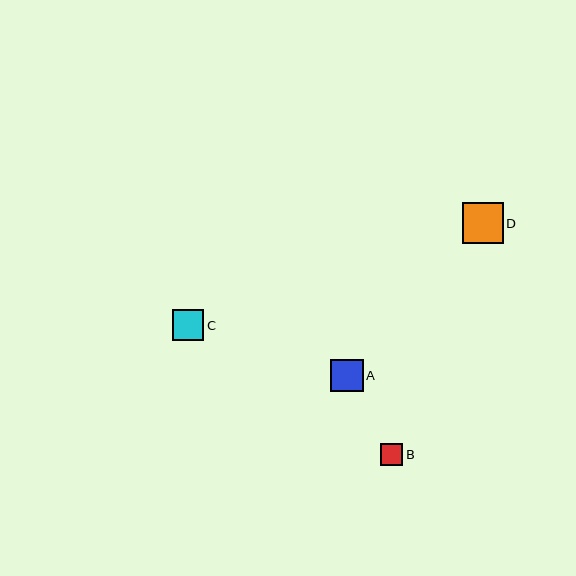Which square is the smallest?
Square B is the smallest with a size of approximately 23 pixels.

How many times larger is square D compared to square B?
Square D is approximately 1.8 times the size of square B.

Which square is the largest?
Square D is the largest with a size of approximately 41 pixels.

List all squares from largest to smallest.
From largest to smallest: D, A, C, B.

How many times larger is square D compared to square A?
Square D is approximately 1.3 times the size of square A.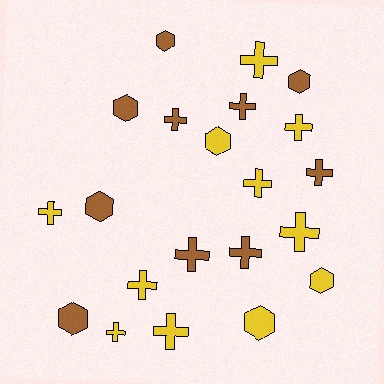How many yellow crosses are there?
There are 8 yellow crosses.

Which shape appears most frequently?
Cross, with 13 objects.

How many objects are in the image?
There are 21 objects.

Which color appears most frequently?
Yellow, with 11 objects.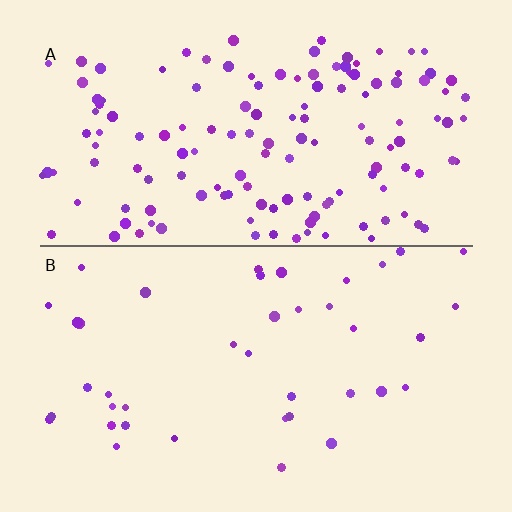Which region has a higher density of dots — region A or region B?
A (the top).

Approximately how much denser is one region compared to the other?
Approximately 3.5× — region A over region B.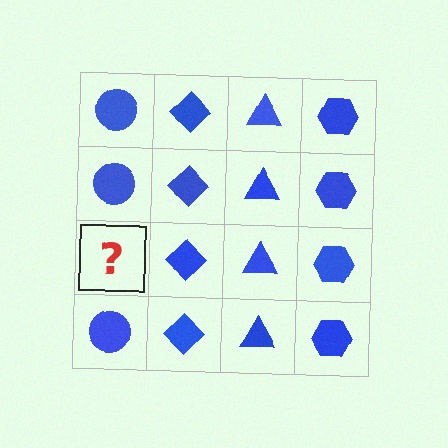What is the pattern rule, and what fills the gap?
The rule is that each column has a consistent shape. The gap should be filled with a blue circle.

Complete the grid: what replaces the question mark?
The question mark should be replaced with a blue circle.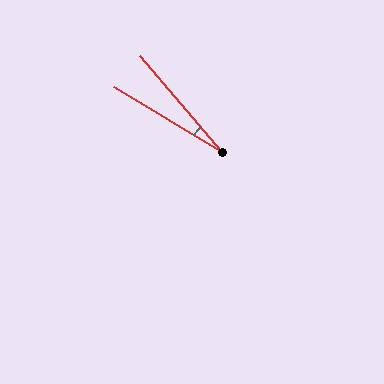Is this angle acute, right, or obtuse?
It is acute.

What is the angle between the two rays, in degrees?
Approximately 19 degrees.